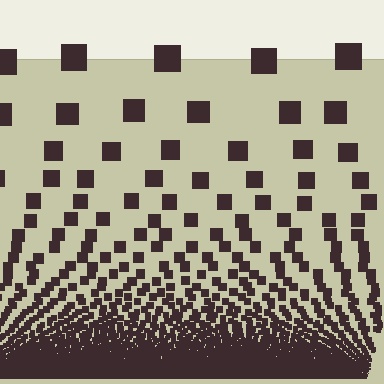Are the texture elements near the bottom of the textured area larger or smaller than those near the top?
Smaller. The gradient is inverted — elements near the bottom are smaller and denser.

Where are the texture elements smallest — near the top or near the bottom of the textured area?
Near the bottom.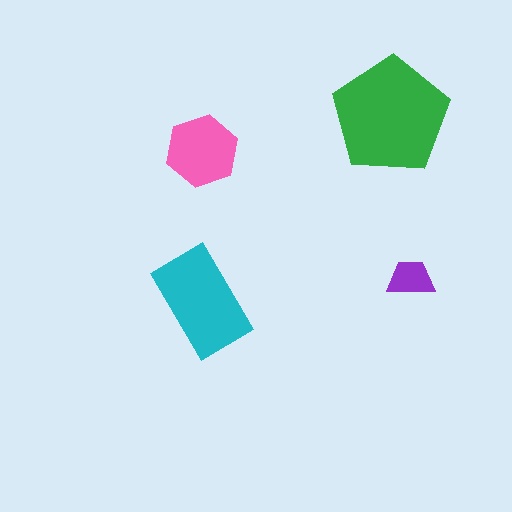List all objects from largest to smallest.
The green pentagon, the cyan rectangle, the pink hexagon, the purple trapezoid.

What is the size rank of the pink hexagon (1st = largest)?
3rd.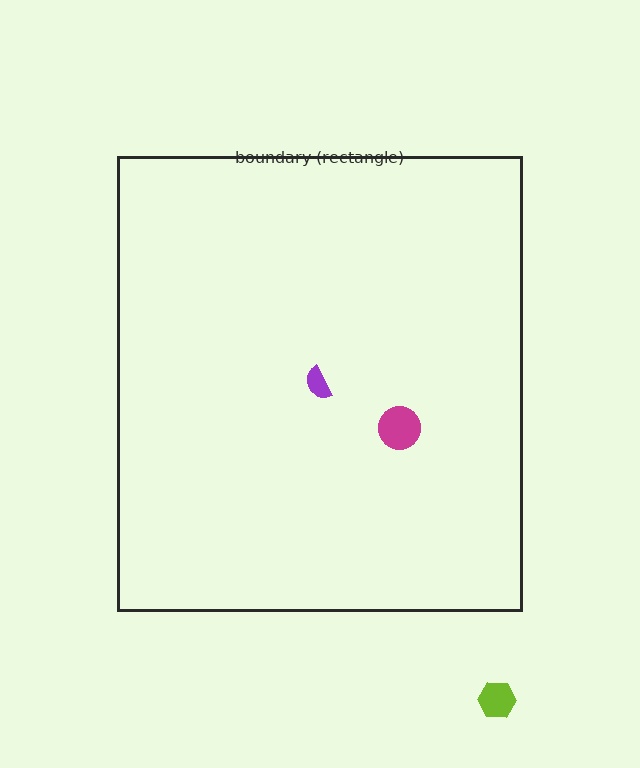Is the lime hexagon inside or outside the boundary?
Outside.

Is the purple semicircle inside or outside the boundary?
Inside.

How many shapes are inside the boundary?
2 inside, 1 outside.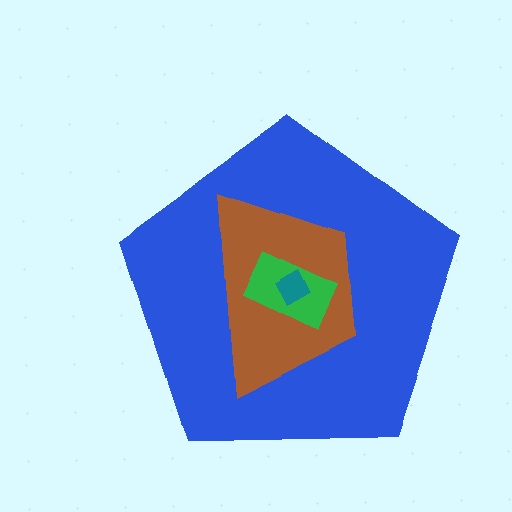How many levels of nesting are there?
4.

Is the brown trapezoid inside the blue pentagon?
Yes.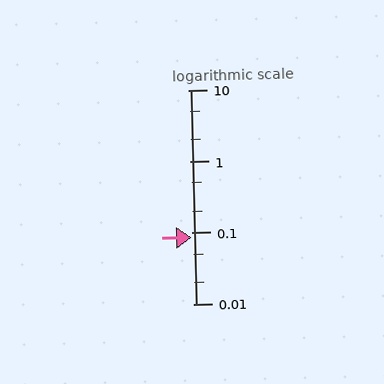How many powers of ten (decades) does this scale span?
The scale spans 3 decades, from 0.01 to 10.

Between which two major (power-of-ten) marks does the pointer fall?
The pointer is between 0.01 and 0.1.